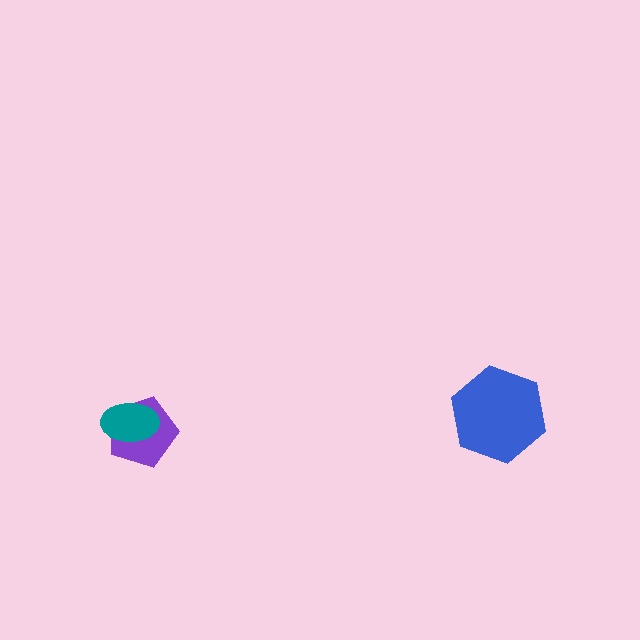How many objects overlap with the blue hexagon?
0 objects overlap with the blue hexagon.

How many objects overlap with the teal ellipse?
1 object overlaps with the teal ellipse.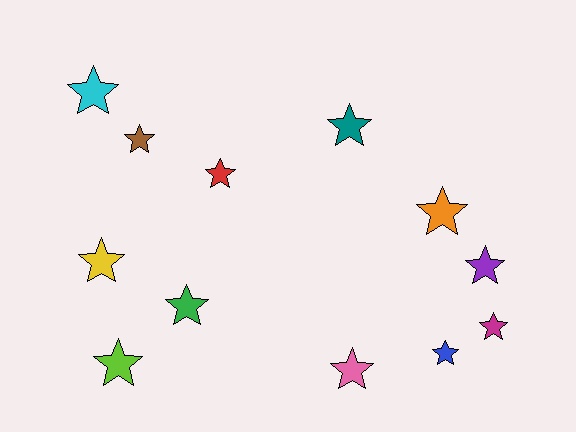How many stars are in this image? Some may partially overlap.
There are 12 stars.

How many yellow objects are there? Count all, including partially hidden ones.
There is 1 yellow object.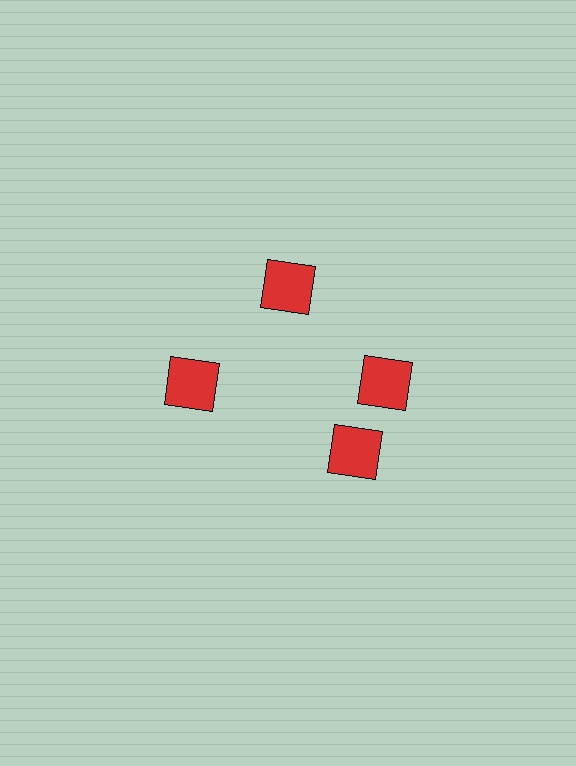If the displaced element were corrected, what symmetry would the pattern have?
It would have 4-fold rotational symmetry — the pattern would map onto itself every 90 degrees.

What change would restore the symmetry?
The symmetry would be restored by rotating it back into even spacing with its neighbors so that all 4 squares sit at equal angles and equal distance from the center.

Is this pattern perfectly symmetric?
No. The 4 red squares are arranged in a ring, but one element near the 6 o'clock position is rotated out of alignment along the ring, breaking the 4-fold rotational symmetry.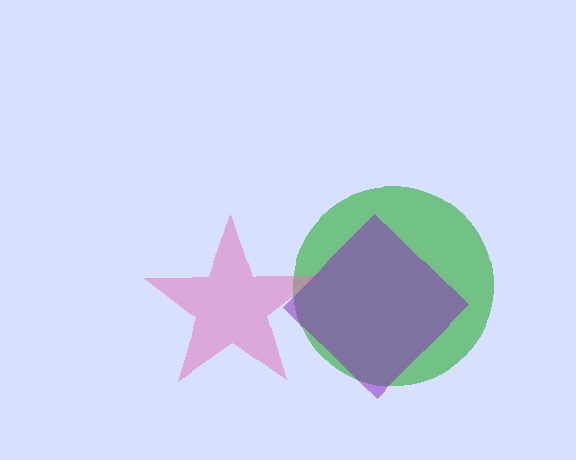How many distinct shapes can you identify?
There are 3 distinct shapes: a green circle, a pink star, a purple diamond.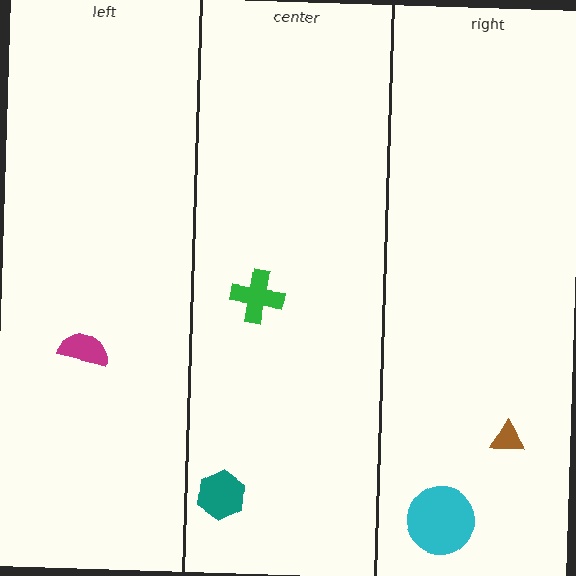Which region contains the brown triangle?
The right region.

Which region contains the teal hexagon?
The center region.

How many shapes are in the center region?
2.